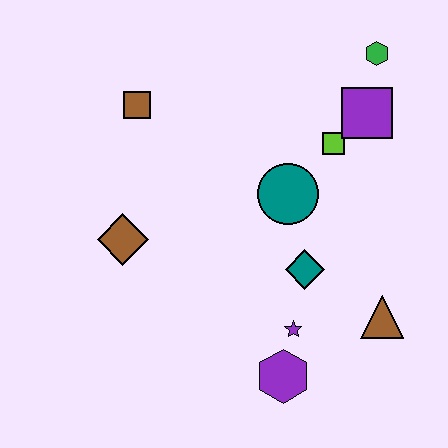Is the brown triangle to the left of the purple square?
No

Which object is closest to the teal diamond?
The purple star is closest to the teal diamond.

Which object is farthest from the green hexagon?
The purple hexagon is farthest from the green hexagon.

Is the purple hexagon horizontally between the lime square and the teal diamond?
No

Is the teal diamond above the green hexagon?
No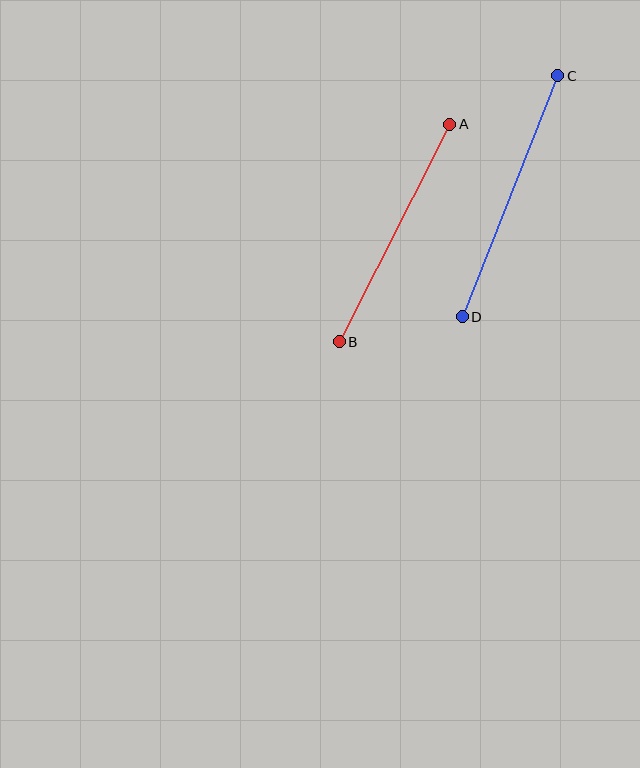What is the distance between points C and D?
The distance is approximately 259 pixels.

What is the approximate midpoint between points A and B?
The midpoint is at approximately (395, 233) pixels.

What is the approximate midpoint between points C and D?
The midpoint is at approximately (510, 196) pixels.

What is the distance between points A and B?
The distance is approximately 244 pixels.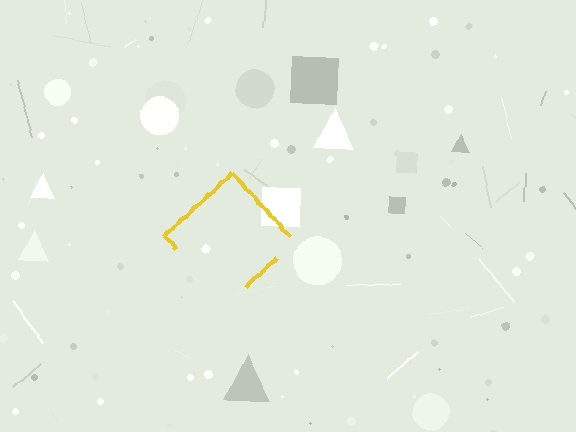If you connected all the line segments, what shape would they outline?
They would outline a diamond.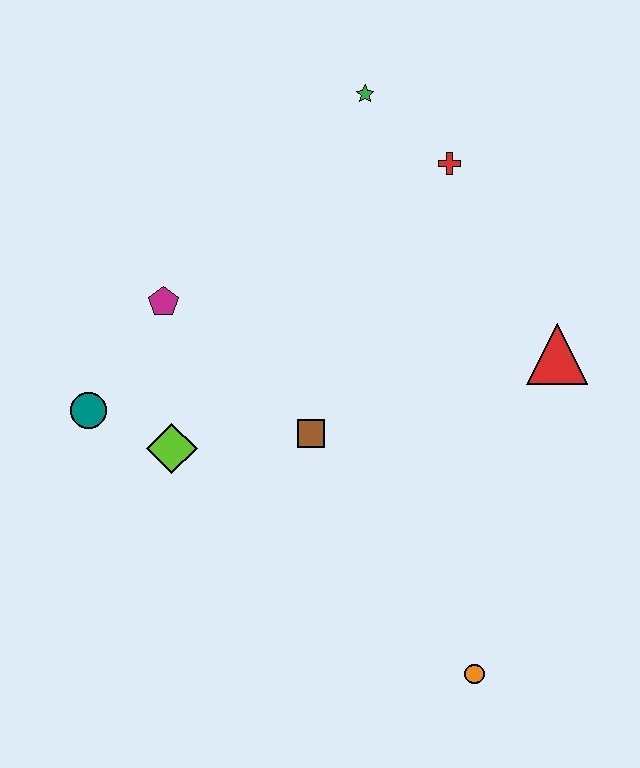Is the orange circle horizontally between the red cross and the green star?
No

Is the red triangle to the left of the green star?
No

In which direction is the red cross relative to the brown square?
The red cross is above the brown square.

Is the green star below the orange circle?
No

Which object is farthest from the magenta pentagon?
The orange circle is farthest from the magenta pentagon.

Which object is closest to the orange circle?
The brown square is closest to the orange circle.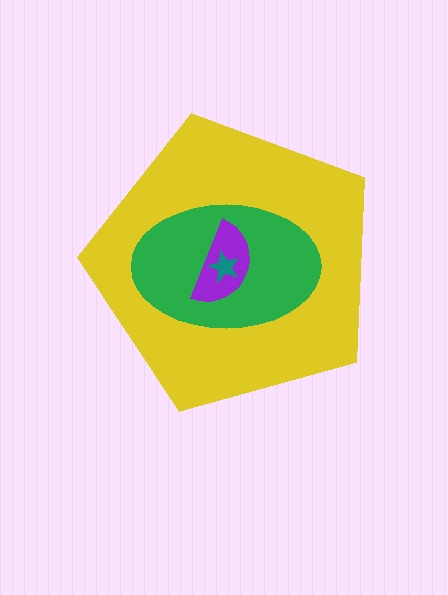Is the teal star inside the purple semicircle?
Yes.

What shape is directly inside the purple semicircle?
The teal star.